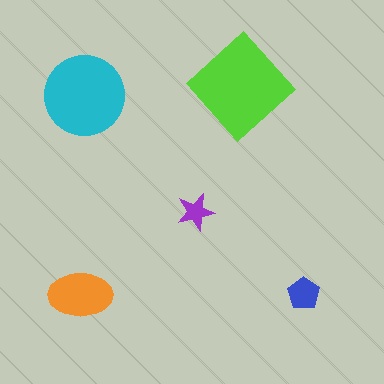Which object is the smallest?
The purple star.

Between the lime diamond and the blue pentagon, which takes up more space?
The lime diamond.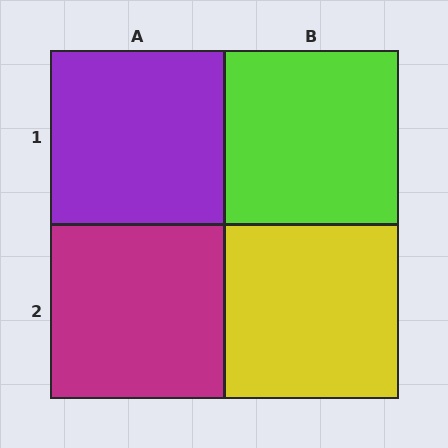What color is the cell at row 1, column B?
Lime.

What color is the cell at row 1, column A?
Purple.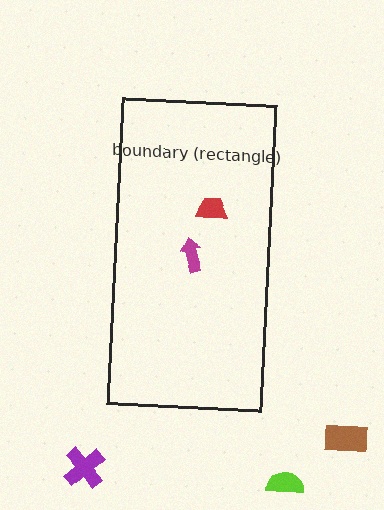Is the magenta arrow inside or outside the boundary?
Inside.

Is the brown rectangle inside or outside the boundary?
Outside.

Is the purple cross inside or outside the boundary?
Outside.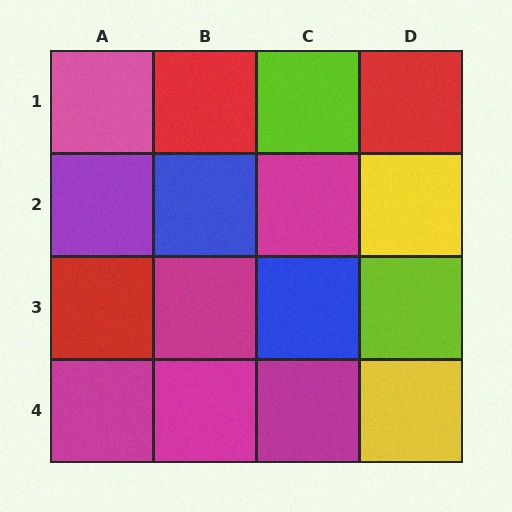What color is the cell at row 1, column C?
Lime.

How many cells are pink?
1 cell is pink.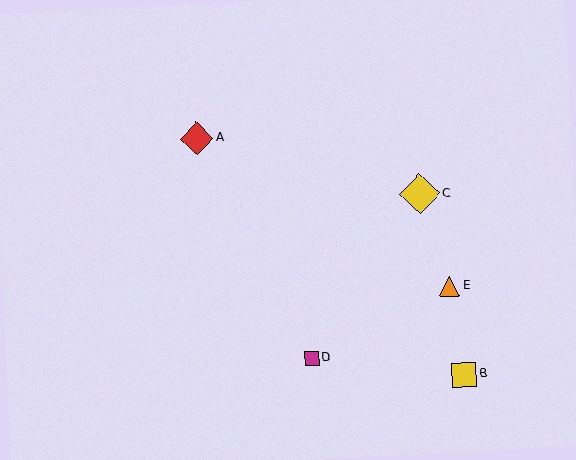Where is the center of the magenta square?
The center of the magenta square is at (312, 358).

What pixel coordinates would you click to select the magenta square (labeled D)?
Click at (312, 358) to select the magenta square D.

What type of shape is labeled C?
Shape C is a yellow diamond.